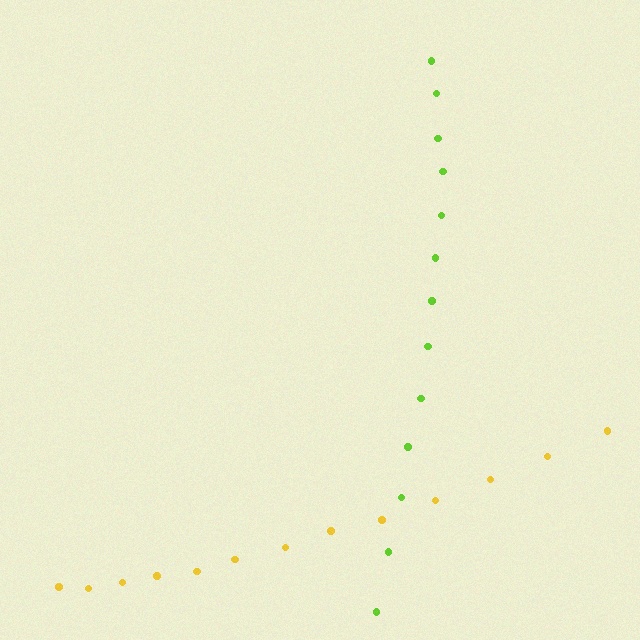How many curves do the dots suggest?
There are 2 distinct paths.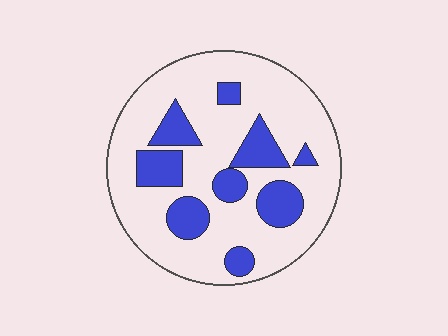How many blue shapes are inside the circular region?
9.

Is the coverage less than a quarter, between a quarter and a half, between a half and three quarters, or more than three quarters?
Less than a quarter.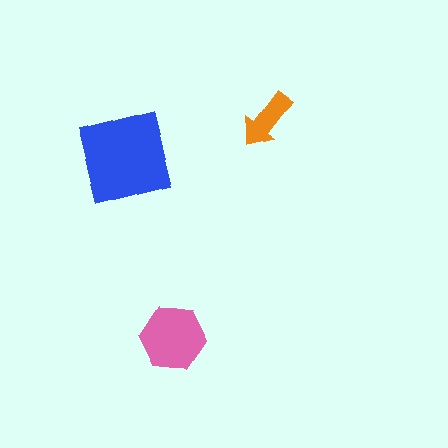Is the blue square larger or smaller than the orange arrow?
Larger.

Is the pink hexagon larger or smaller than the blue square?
Smaller.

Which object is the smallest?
The orange arrow.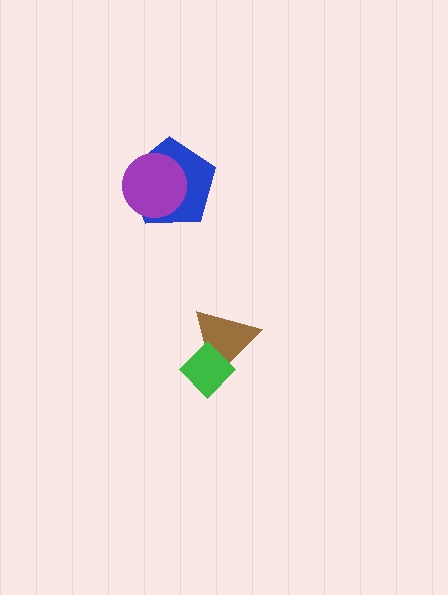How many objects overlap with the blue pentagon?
1 object overlaps with the blue pentagon.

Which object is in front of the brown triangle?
The green diamond is in front of the brown triangle.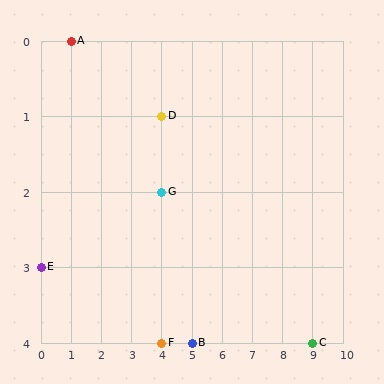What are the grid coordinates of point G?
Point G is at grid coordinates (4, 2).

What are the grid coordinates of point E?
Point E is at grid coordinates (0, 3).